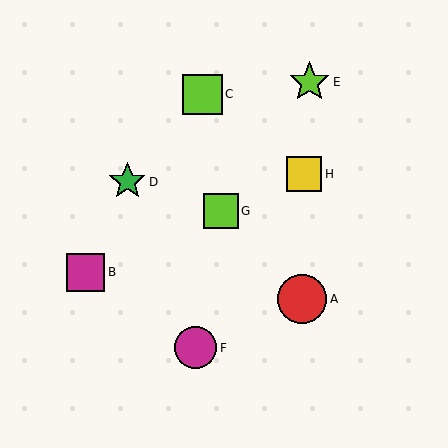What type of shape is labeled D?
Shape D is a green star.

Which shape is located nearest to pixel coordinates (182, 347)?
The magenta circle (labeled F) at (195, 348) is nearest to that location.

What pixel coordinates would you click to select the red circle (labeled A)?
Click at (302, 299) to select the red circle A.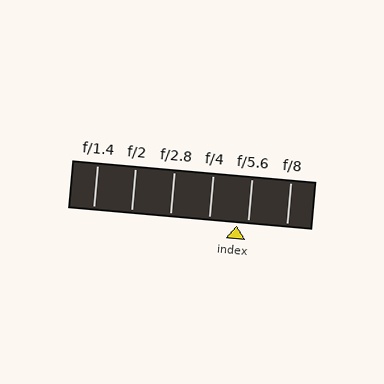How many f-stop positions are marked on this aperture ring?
There are 6 f-stop positions marked.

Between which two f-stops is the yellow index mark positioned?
The index mark is between f/4 and f/5.6.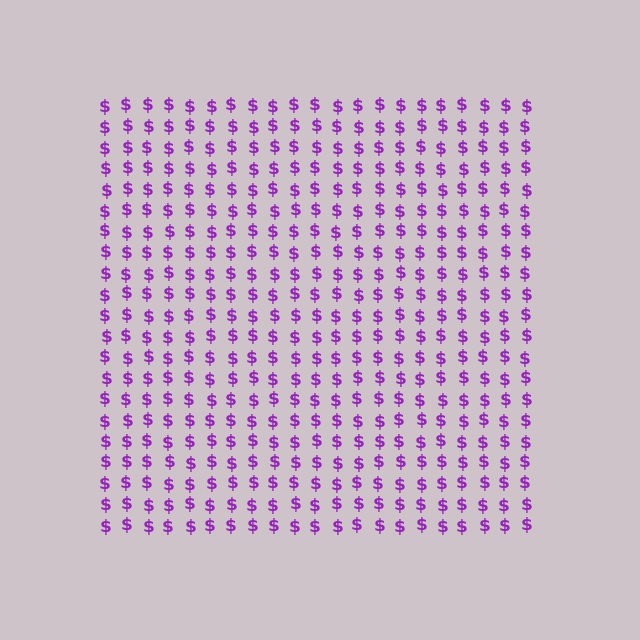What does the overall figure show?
The overall figure shows a square.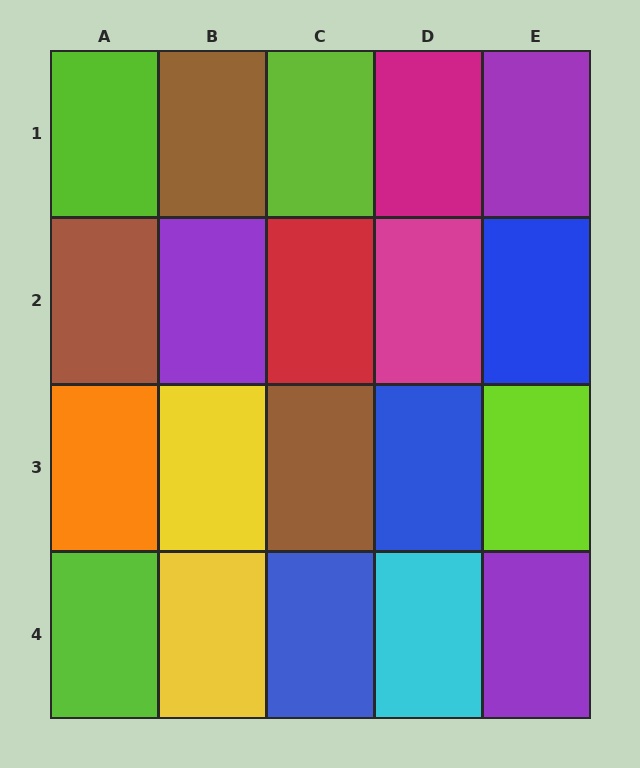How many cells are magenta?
2 cells are magenta.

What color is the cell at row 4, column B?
Yellow.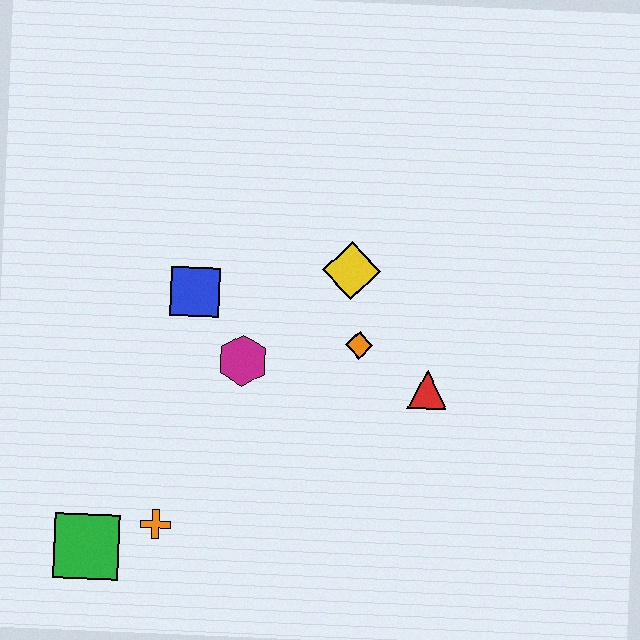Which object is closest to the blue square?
The magenta hexagon is closest to the blue square.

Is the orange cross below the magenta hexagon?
Yes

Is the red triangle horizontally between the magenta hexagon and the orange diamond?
No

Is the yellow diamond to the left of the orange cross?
No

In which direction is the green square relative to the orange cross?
The green square is to the left of the orange cross.